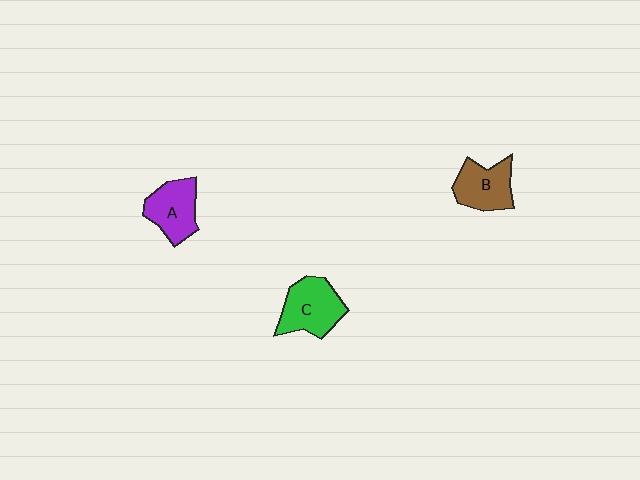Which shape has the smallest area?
Shape B (brown).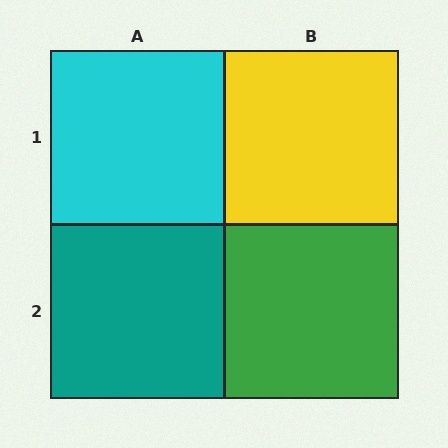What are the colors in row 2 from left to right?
Teal, green.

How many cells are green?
1 cell is green.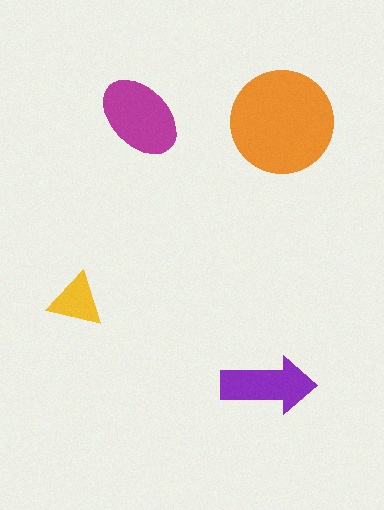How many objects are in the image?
There are 4 objects in the image.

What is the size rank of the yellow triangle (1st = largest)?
4th.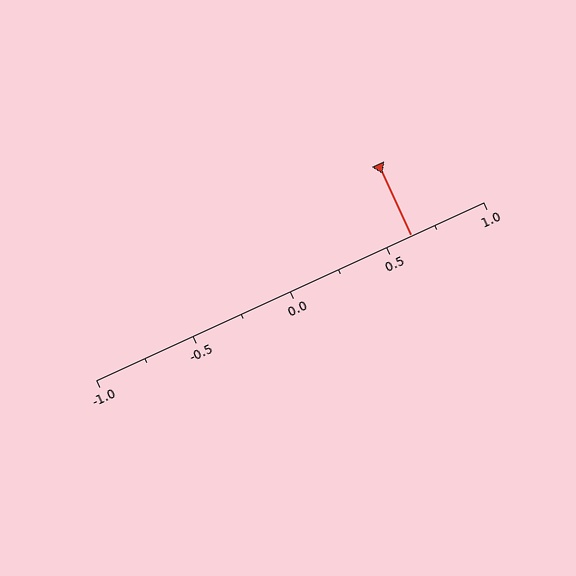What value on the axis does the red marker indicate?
The marker indicates approximately 0.62.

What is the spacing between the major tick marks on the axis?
The major ticks are spaced 0.5 apart.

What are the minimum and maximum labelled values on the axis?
The axis runs from -1.0 to 1.0.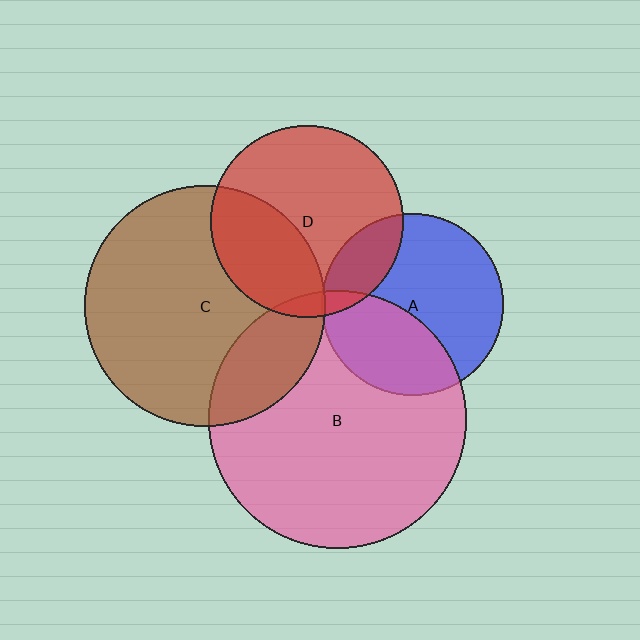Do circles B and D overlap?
Yes.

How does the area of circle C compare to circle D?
Approximately 1.6 times.